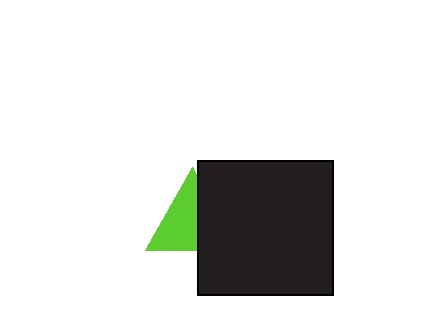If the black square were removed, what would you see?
You would see the complete lime triangle.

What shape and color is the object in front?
The object in front is a black square.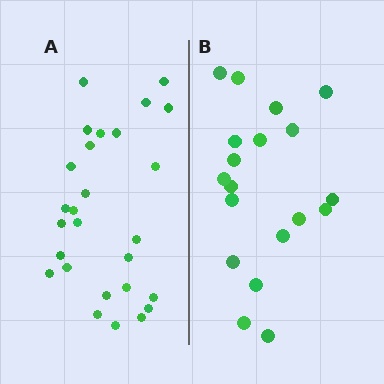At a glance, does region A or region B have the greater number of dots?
Region A (the left region) has more dots.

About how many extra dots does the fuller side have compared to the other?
Region A has roughly 8 or so more dots than region B.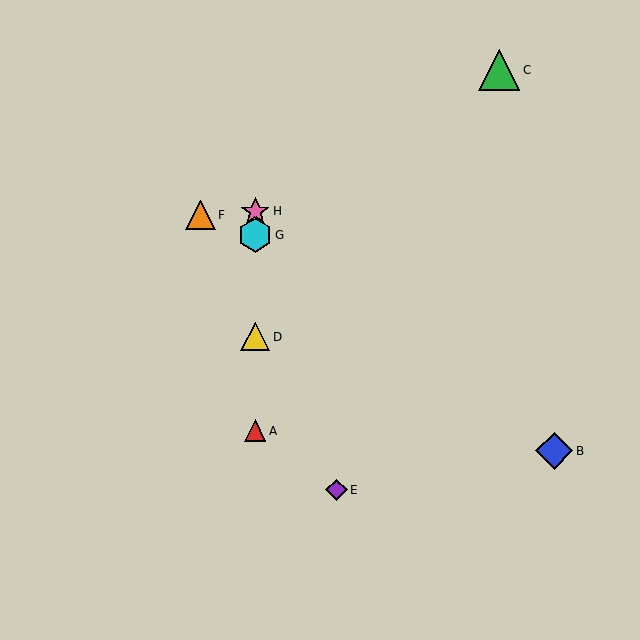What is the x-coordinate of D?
Object D is at x≈255.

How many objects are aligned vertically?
4 objects (A, D, G, H) are aligned vertically.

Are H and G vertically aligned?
Yes, both are at x≈255.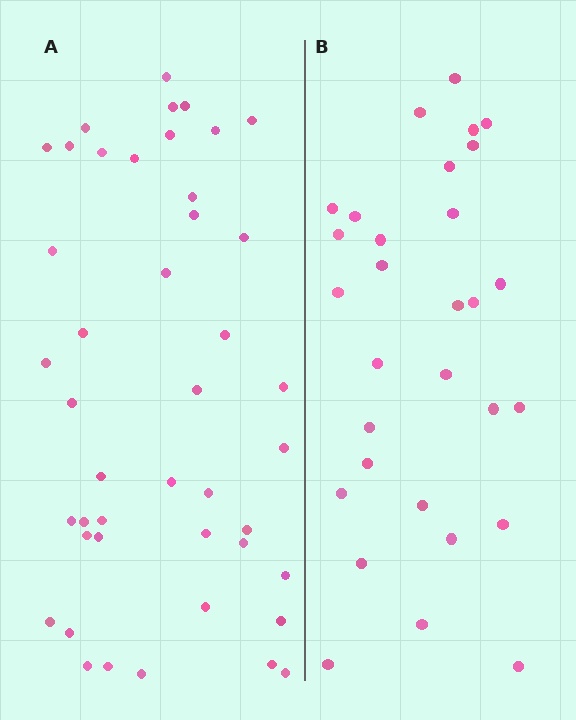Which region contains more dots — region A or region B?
Region A (the left region) has more dots.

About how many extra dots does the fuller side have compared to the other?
Region A has approximately 15 more dots than region B.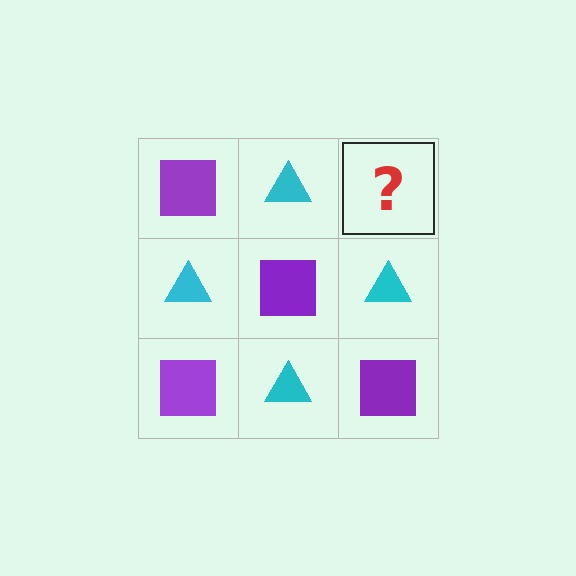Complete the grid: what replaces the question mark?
The question mark should be replaced with a purple square.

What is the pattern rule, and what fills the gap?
The rule is that it alternates purple square and cyan triangle in a checkerboard pattern. The gap should be filled with a purple square.